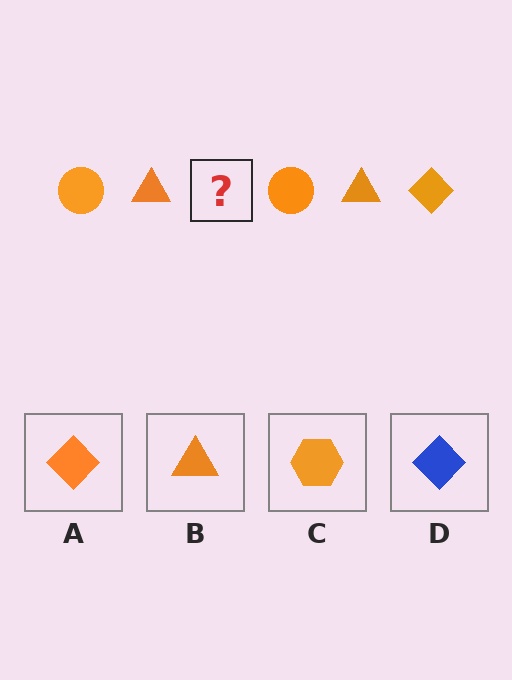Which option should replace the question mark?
Option A.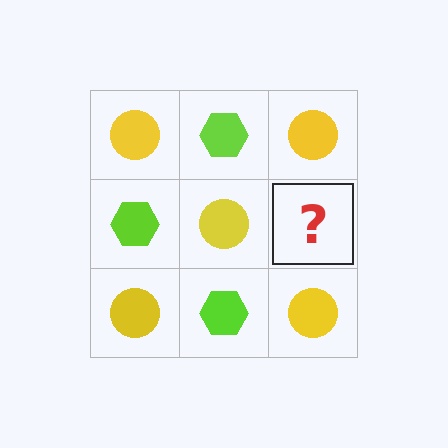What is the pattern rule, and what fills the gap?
The rule is that it alternates yellow circle and lime hexagon in a checkerboard pattern. The gap should be filled with a lime hexagon.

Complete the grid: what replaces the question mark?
The question mark should be replaced with a lime hexagon.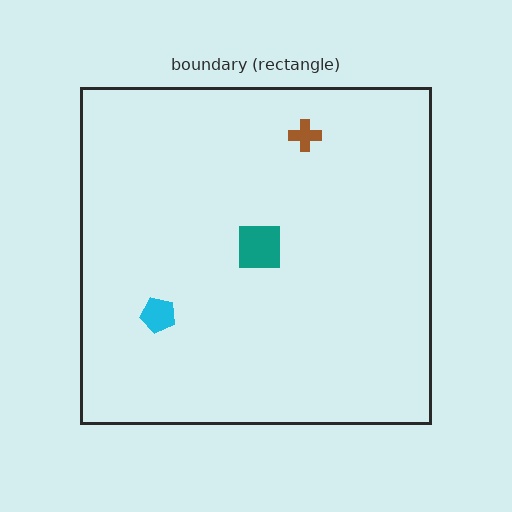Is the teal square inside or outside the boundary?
Inside.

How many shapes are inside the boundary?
3 inside, 0 outside.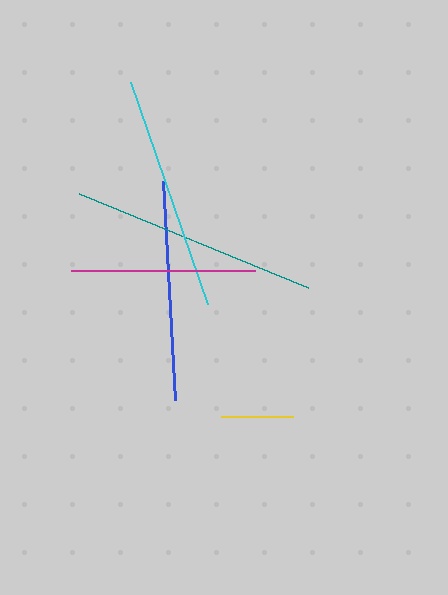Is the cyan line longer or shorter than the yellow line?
The cyan line is longer than the yellow line.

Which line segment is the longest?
The teal line is the longest at approximately 248 pixels.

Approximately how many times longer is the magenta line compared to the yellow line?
The magenta line is approximately 2.6 times the length of the yellow line.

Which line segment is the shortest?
The yellow line is the shortest at approximately 71 pixels.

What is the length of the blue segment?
The blue segment is approximately 219 pixels long.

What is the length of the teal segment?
The teal segment is approximately 248 pixels long.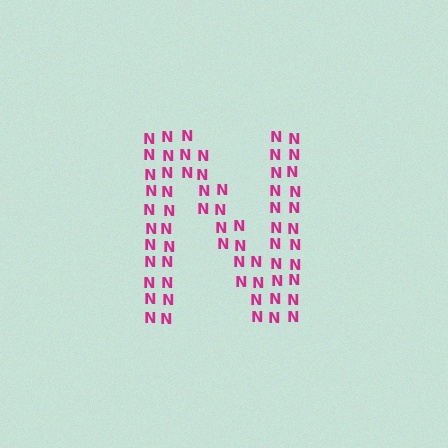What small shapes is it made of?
It is made of small letter N's.